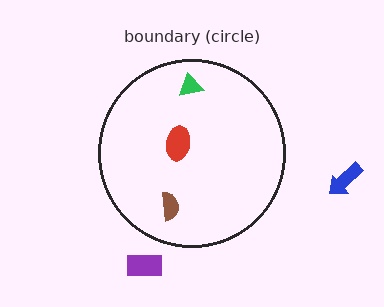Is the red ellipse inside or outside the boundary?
Inside.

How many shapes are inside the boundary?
3 inside, 2 outside.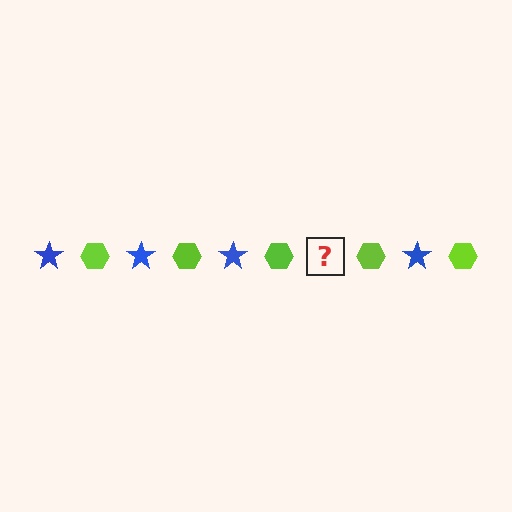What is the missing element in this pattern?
The missing element is a blue star.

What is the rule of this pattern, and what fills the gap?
The rule is that the pattern alternates between blue star and lime hexagon. The gap should be filled with a blue star.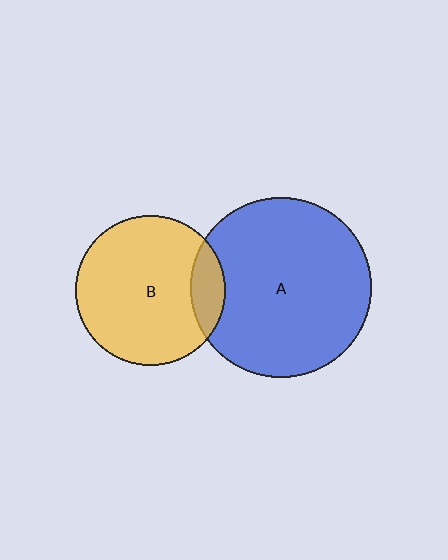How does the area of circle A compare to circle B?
Approximately 1.5 times.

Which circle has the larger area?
Circle A (blue).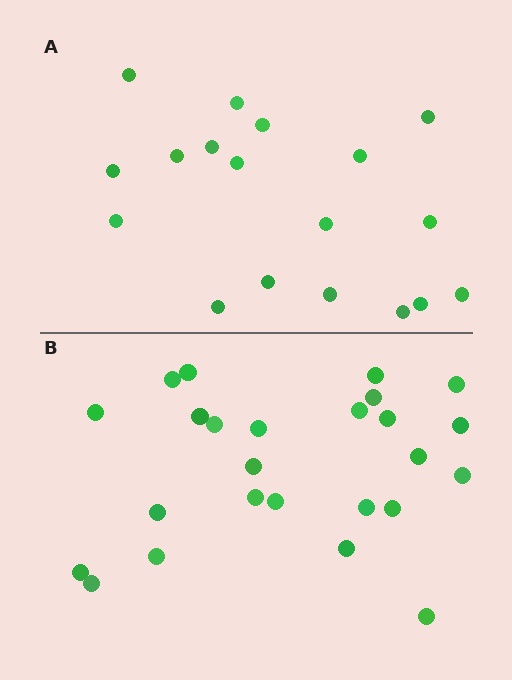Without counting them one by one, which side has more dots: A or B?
Region B (the bottom region) has more dots.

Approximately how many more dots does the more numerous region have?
Region B has roughly 8 or so more dots than region A.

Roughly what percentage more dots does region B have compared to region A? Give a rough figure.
About 40% more.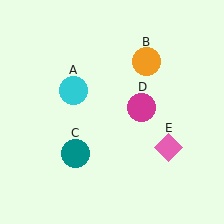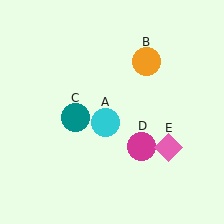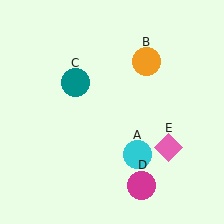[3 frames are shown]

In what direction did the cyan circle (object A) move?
The cyan circle (object A) moved down and to the right.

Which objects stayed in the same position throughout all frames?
Orange circle (object B) and pink diamond (object E) remained stationary.